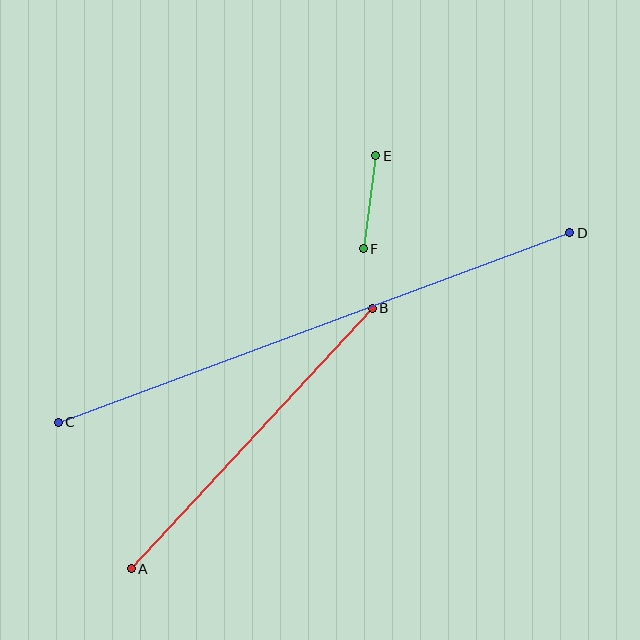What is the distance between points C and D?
The distance is approximately 545 pixels.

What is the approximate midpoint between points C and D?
The midpoint is at approximately (314, 328) pixels.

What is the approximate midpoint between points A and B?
The midpoint is at approximately (252, 438) pixels.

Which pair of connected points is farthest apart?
Points C and D are farthest apart.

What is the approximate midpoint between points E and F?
The midpoint is at approximately (369, 202) pixels.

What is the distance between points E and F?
The distance is approximately 94 pixels.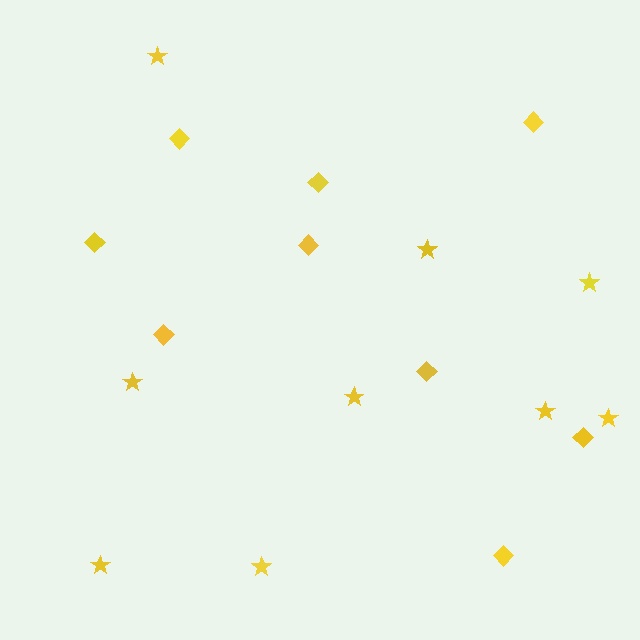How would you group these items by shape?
There are 2 groups: one group of diamonds (9) and one group of stars (9).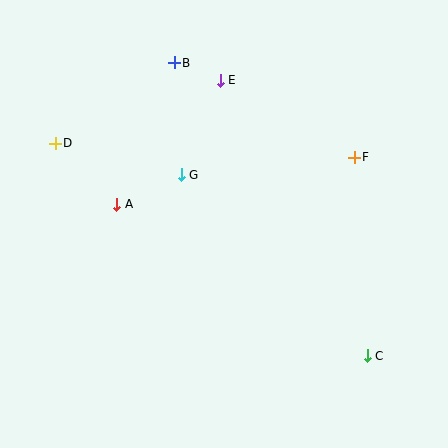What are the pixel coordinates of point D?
Point D is at (55, 143).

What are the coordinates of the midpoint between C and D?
The midpoint between C and D is at (211, 250).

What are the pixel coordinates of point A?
Point A is at (117, 204).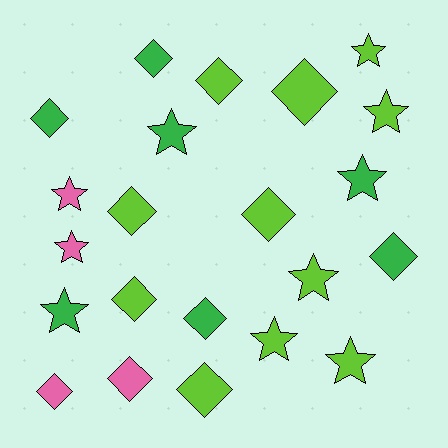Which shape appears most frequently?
Diamond, with 12 objects.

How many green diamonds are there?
There are 4 green diamonds.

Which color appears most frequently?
Lime, with 11 objects.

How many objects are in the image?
There are 22 objects.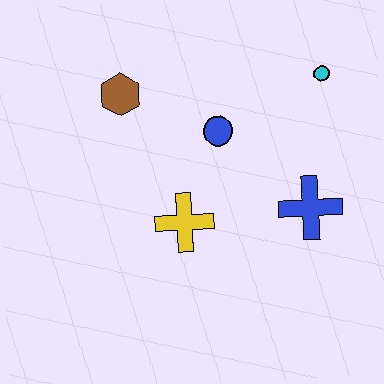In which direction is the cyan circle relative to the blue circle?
The cyan circle is to the right of the blue circle.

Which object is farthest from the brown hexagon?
The blue cross is farthest from the brown hexagon.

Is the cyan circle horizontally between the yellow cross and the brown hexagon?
No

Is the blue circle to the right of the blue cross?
No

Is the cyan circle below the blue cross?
No